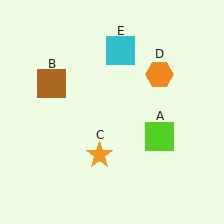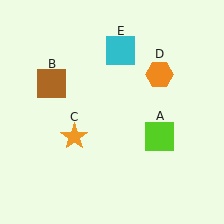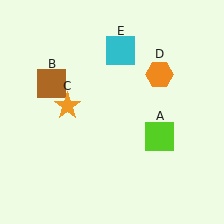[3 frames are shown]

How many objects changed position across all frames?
1 object changed position: orange star (object C).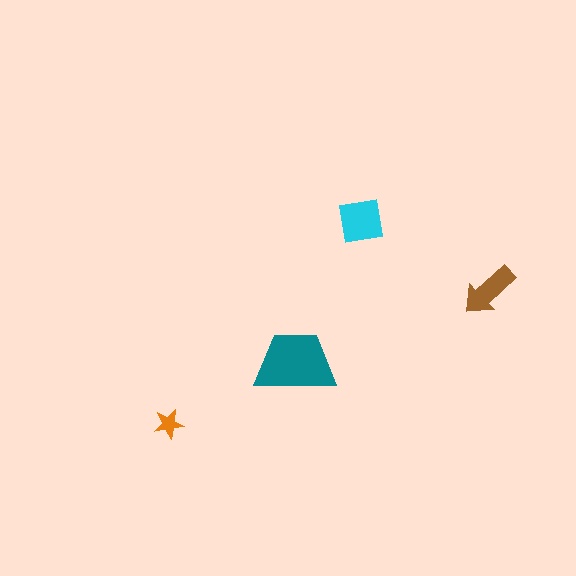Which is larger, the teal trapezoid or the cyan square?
The teal trapezoid.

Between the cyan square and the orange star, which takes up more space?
The cyan square.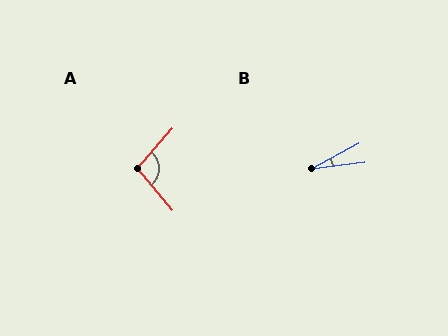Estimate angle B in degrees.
Approximately 22 degrees.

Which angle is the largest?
A, at approximately 99 degrees.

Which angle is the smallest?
B, at approximately 22 degrees.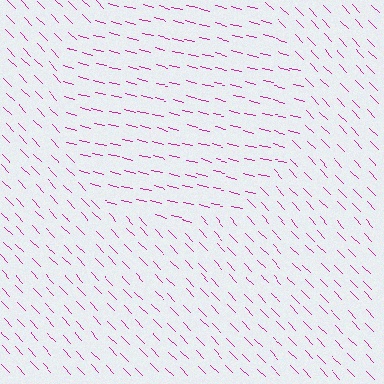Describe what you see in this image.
The image is filled with small magenta line segments. A circle region in the image has lines oriented differently from the surrounding lines, creating a visible texture boundary.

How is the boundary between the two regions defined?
The boundary is defined purely by a change in line orientation (approximately 32 degrees difference). All lines are the same color and thickness.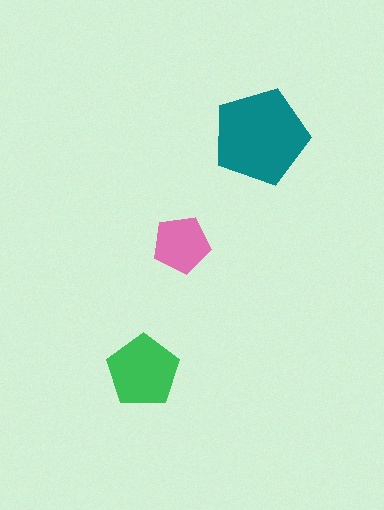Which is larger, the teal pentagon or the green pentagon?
The teal one.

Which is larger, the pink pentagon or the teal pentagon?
The teal one.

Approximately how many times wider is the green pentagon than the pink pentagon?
About 1.5 times wider.